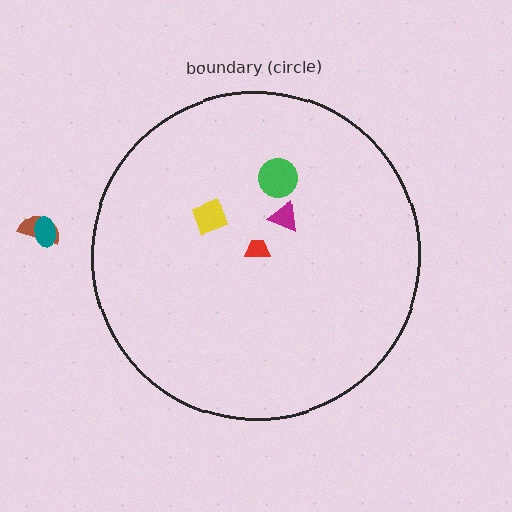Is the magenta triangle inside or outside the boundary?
Inside.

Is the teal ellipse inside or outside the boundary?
Outside.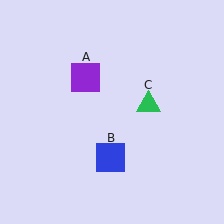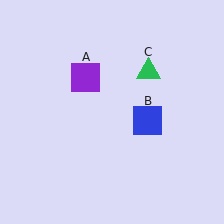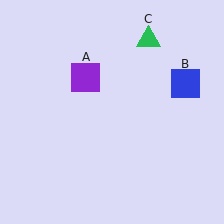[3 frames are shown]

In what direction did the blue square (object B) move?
The blue square (object B) moved up and to the right.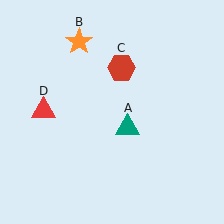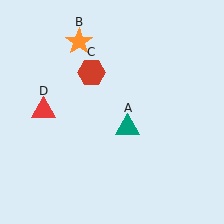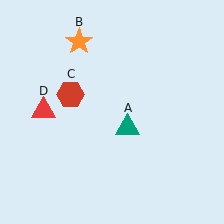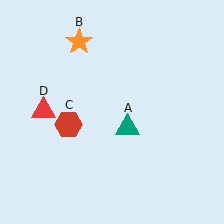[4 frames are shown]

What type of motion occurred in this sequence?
The red hexagon (object C) rotated counterclockwise around the center of the scene.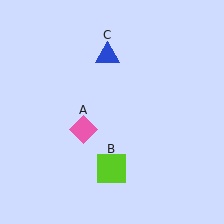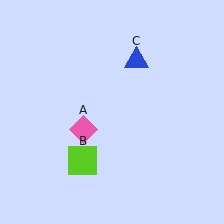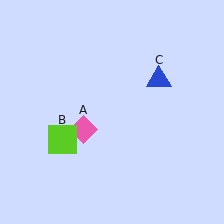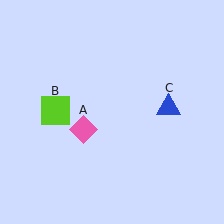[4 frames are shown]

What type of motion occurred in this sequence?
The lime square (object B), blue triangle (object C) rotated clockwise around the center of the scene.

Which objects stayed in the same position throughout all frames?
Pink diamond (object A) remained stationary.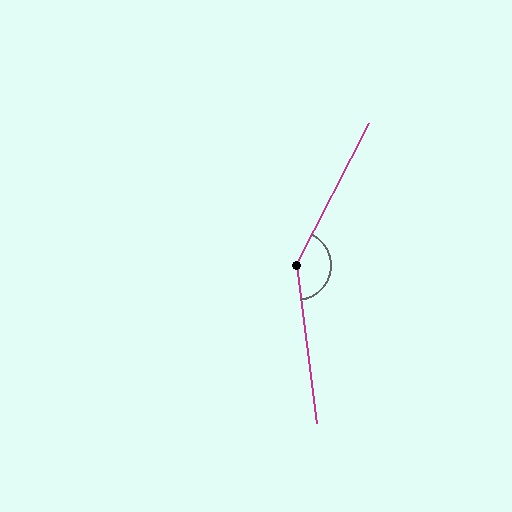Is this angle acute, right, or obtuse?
It is obtuse.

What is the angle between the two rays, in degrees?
Approximately 146 degrees.